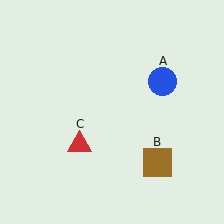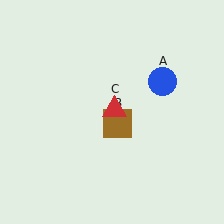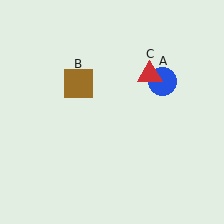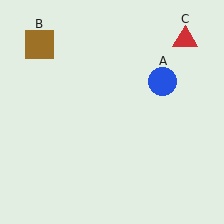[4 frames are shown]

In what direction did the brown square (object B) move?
The brown square (object B) moved up and to the left.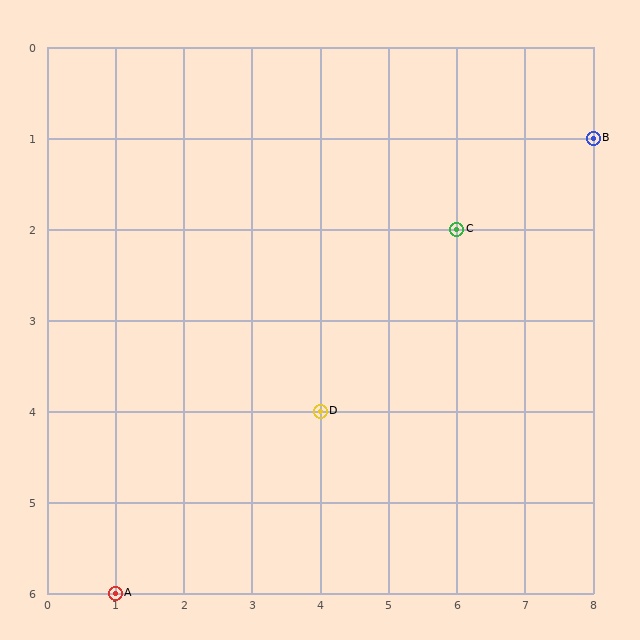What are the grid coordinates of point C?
Point C is at grid coordinates (6, 2).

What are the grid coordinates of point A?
Point A is at grid coordinates (1, 6).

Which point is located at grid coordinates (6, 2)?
Point C is at (6, 2).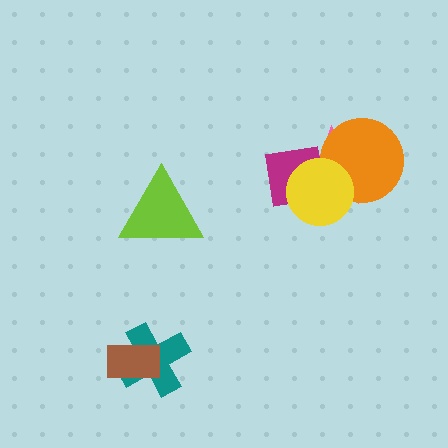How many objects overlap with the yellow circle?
3 objects overlap with the yellow circle.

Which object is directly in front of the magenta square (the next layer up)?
The orange circle is directly in front of the magenta square.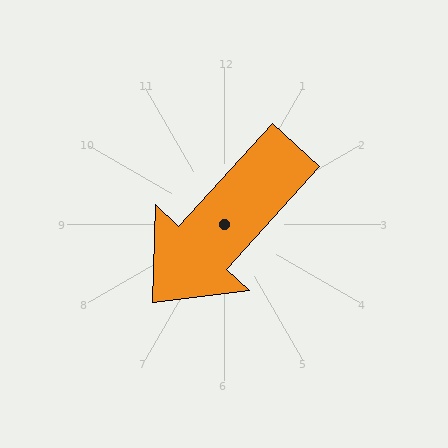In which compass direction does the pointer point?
Southwest.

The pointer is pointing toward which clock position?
Roughly 7 o'clock.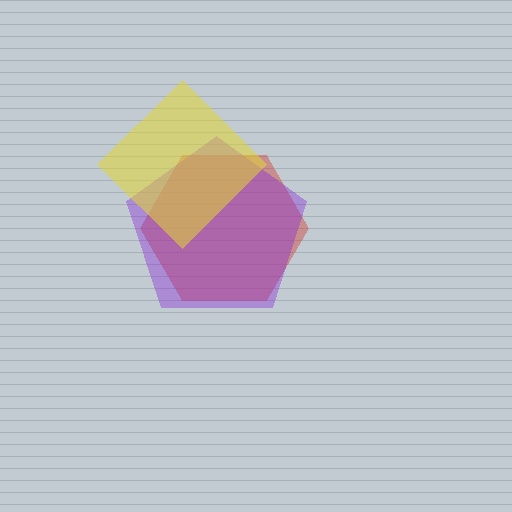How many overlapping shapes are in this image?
There are 3 overlapping shapes in the image.